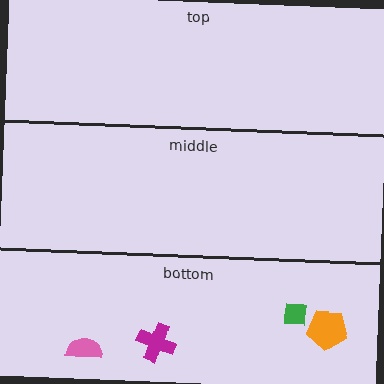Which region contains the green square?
The bottom region.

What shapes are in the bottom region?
The orange pentagon, the green square, the pink semicircle, the magenta cross.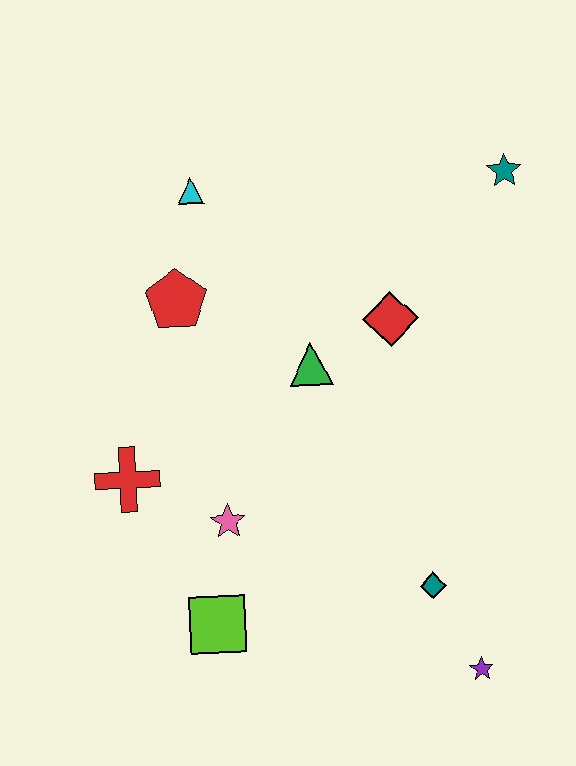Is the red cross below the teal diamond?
No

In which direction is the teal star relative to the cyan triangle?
The teal star is to the right of the cyan triangle.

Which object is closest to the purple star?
The teal diamond is closest to the purple star.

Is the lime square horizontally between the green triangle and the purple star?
No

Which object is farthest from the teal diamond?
The cyan triangle is farthest from the teal diamond.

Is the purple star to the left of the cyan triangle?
No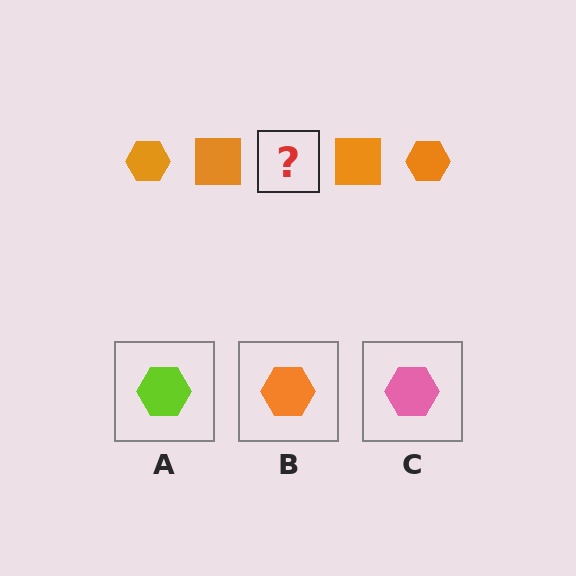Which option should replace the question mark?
Option B.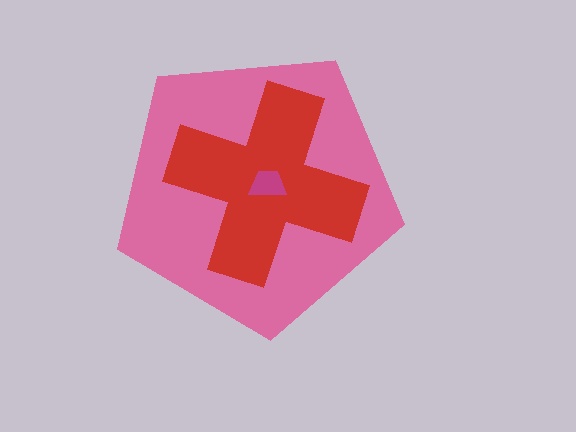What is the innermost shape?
The magenta trapezoid.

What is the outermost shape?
The pink pentagon.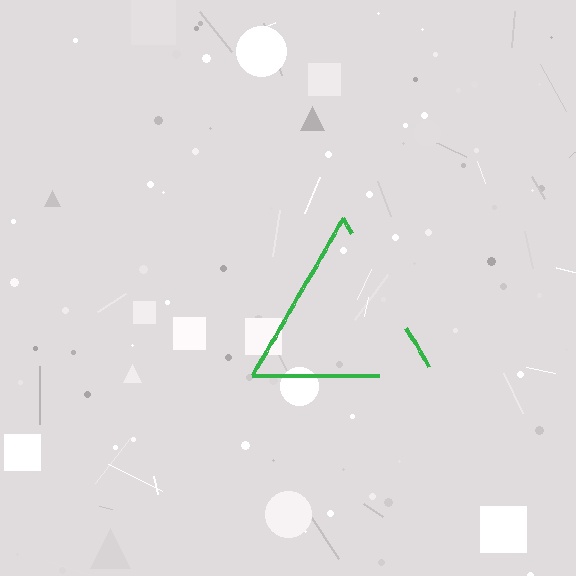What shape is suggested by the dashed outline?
The dashed outline suggests a triangle.